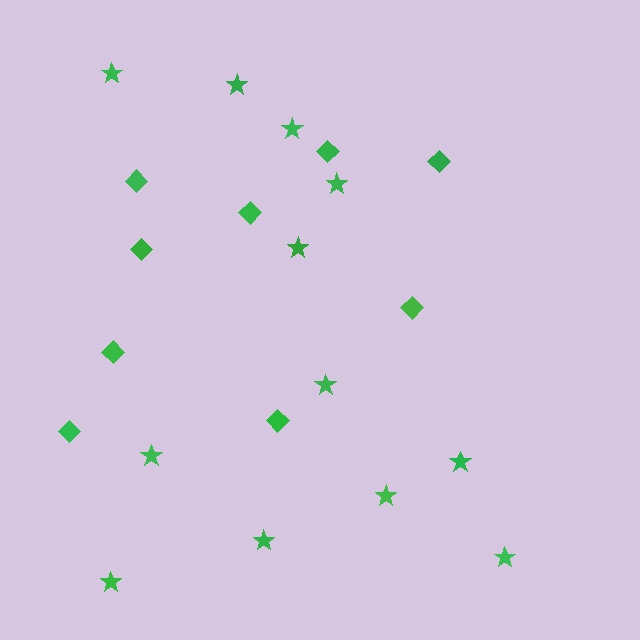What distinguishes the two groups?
There are 2 groups: one group of stars (12) and one group of diamonds (9).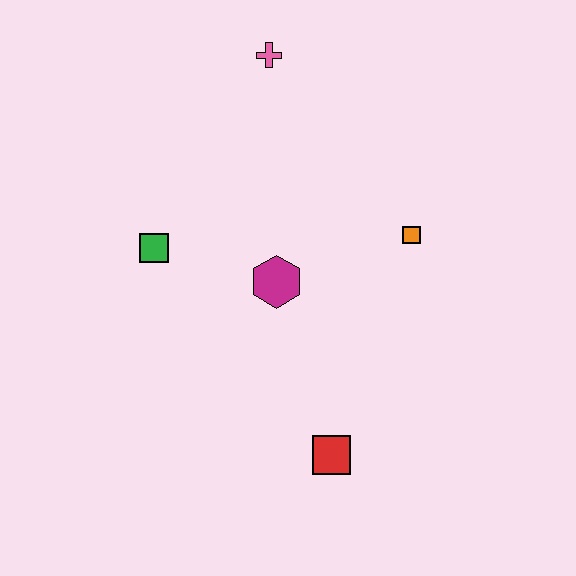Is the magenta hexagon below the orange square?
Yes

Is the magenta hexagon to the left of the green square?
No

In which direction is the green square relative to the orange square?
The green square is to the left of the orange square.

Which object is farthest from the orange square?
The green square is farthest from the orange square.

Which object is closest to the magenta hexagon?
The green square is closest to the magenta hexagon.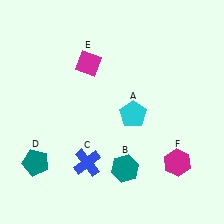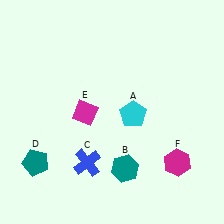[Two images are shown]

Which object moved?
The magenta diamond (E) moved down.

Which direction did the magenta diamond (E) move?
The magenta diamond (E) moved down.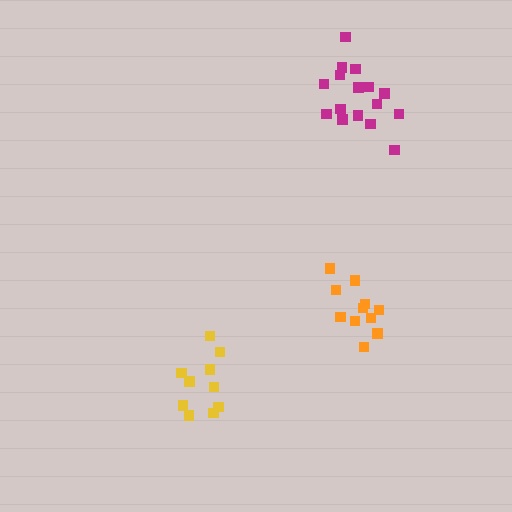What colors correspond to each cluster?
The clusters are colored: orange, magenta, yellow.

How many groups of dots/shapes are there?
There are 3 groups.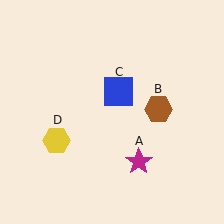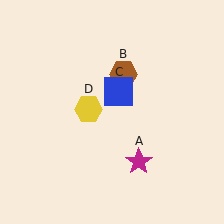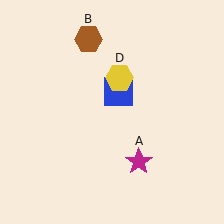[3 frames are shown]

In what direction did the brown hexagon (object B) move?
The brown hexagon (object B) moved up and to the left.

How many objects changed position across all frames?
2 objects changed position: brown hexagon (object B), yellow hexagon (object D).